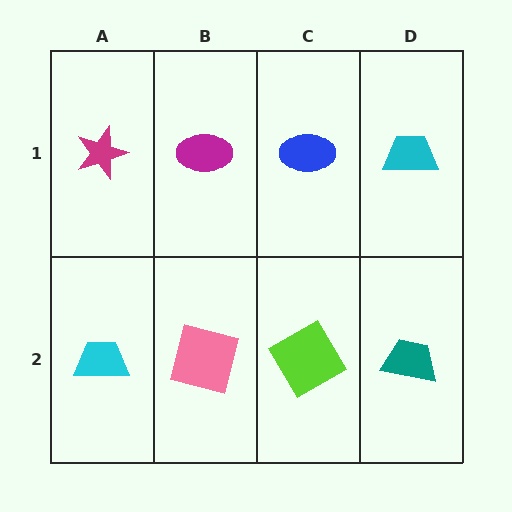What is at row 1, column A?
A magenta star.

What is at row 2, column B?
A pink square.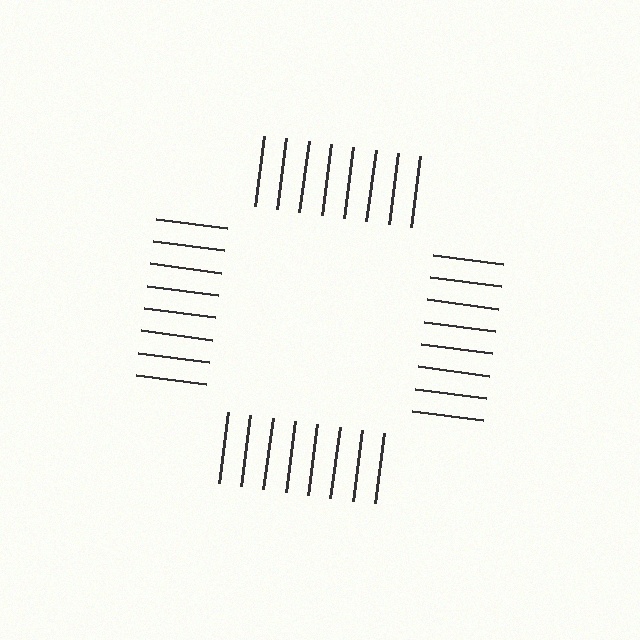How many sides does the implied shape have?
4 sides — the line-ends trace a square.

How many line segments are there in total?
32 — 8 along each of the 4 edges.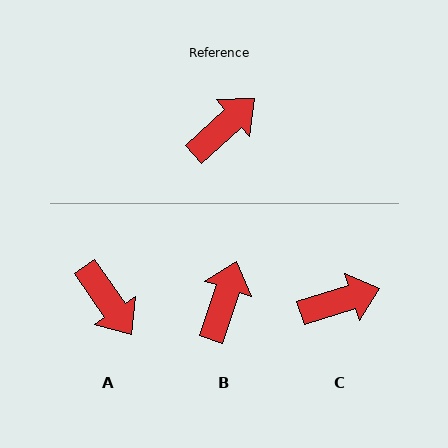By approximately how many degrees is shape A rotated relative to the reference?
Approximately 97 degrees clockwise.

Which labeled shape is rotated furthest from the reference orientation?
A, about 97 degrees away.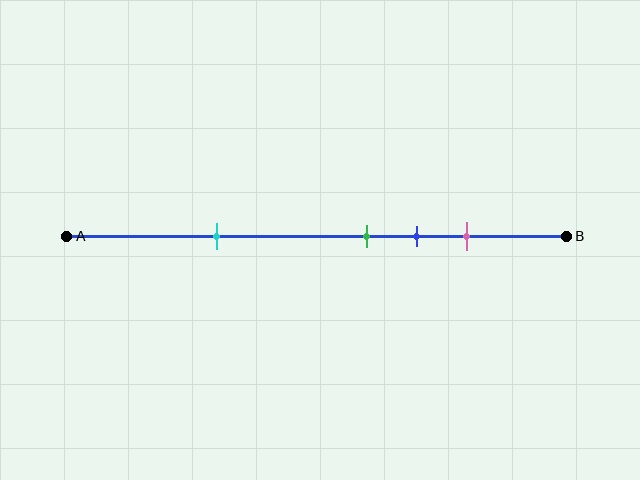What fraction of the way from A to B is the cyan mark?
The cyan mark is approximately 30% (0.3) of the way from A to B.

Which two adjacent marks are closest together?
The green and blue marks are the closest adjacent pair.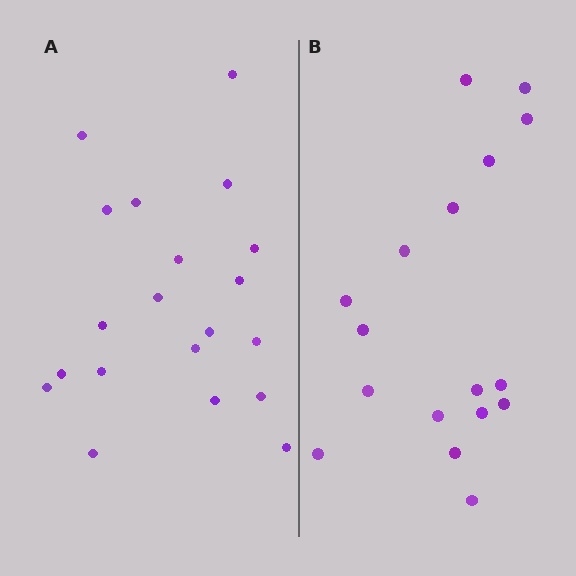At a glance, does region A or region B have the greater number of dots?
Region A (the left region) has more dots.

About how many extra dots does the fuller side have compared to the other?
Region A has just a few more — roughly 2 or 3 more dots than region B.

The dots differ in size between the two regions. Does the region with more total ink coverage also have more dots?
No. Region B has more total ink coverage because its dots are larger, but region A actually contains more individual dots. Total area can be misleading — the number of items is what matters here.